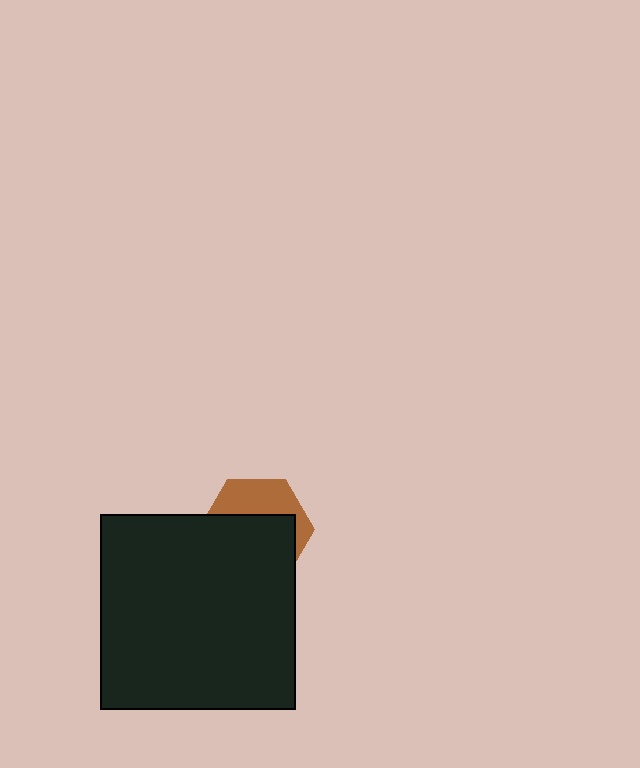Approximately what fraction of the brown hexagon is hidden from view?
Roughly 63% of the brown hexagon is hidden behind the black square.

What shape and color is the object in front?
The object in front is a black square.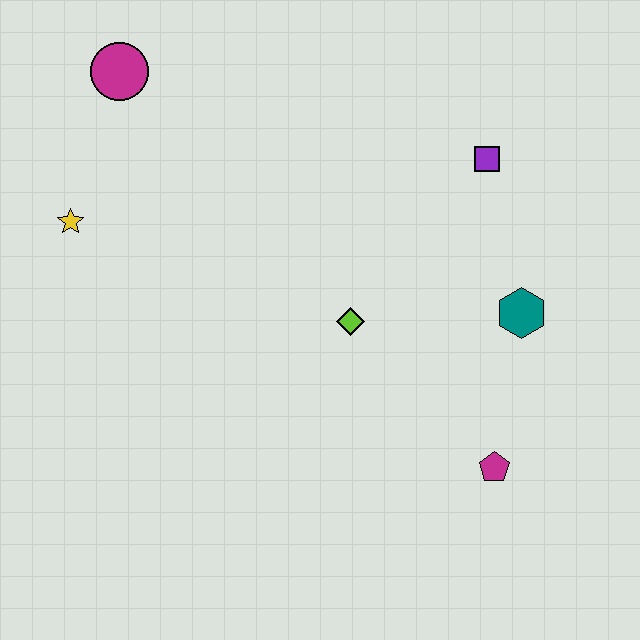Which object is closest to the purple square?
The teal hexagon is closest to the purple square.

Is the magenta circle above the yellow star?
Yes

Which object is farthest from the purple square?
The yellow star is farthest from the purple square.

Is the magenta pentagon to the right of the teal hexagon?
No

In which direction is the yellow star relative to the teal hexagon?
The yellow star is to the left of the teal hexagon.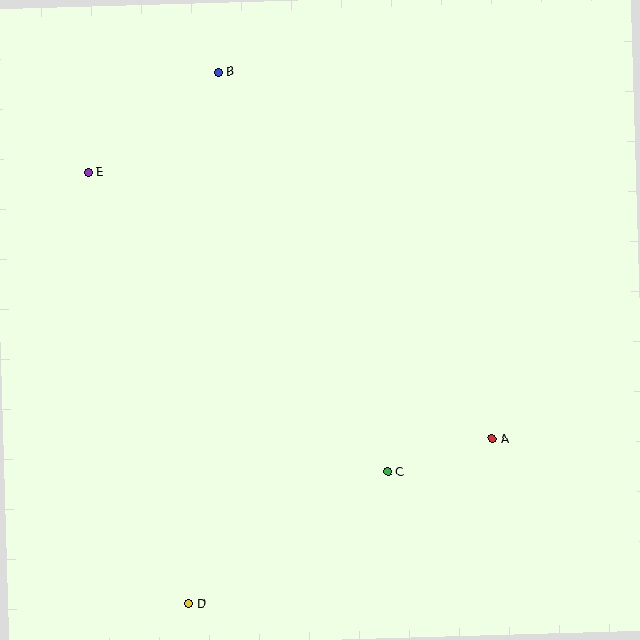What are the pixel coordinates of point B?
Point B is at (218, 72).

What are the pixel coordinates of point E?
Point E is at (88, 172).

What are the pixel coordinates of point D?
Point D is at (189, 604).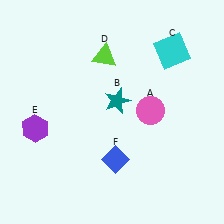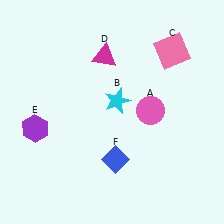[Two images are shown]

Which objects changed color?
B changed from teal to cyan. C changed from cyan to pink. D changed from lime to magenta.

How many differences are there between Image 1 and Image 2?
There are 3 differences between the two images.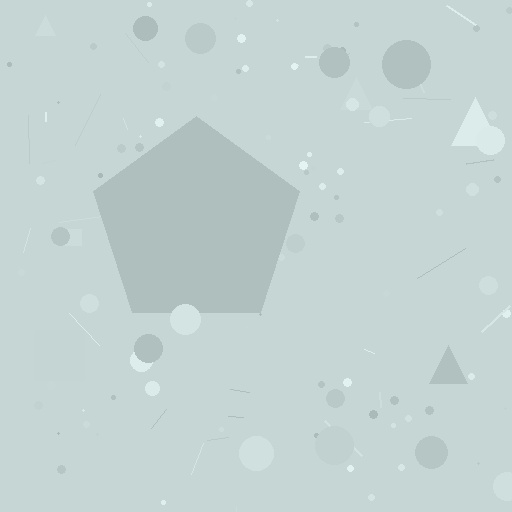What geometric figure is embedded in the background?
A pentagon is embedded in the background.